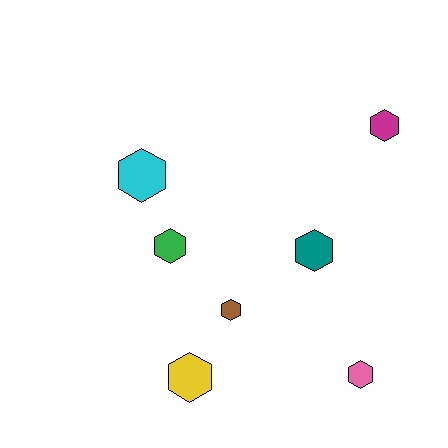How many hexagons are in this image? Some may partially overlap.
There are 7 hexagons.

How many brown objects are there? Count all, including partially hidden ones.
There is 1 brown object.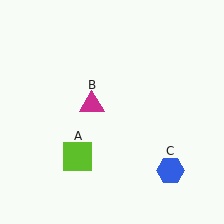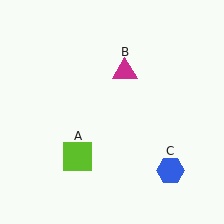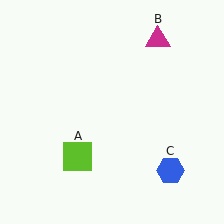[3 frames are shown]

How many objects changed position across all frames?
1 object changed position: magenta triangle (object B).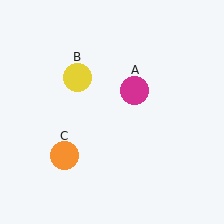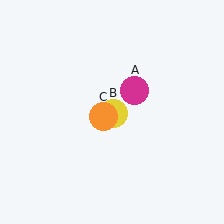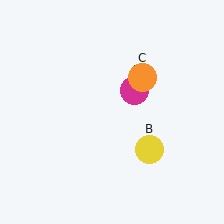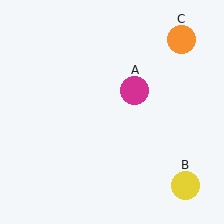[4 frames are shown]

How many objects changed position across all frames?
2 objects changed position: yellow circle (object B), orange circle (object C).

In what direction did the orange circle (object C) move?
The orange circle (object C) moved up and to the right.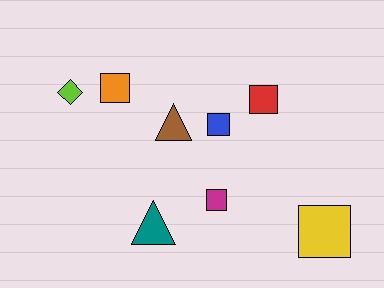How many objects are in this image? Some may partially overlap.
There are 8 objects.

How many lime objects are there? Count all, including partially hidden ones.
There is 1 lime object.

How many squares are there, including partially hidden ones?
There are 5 squares.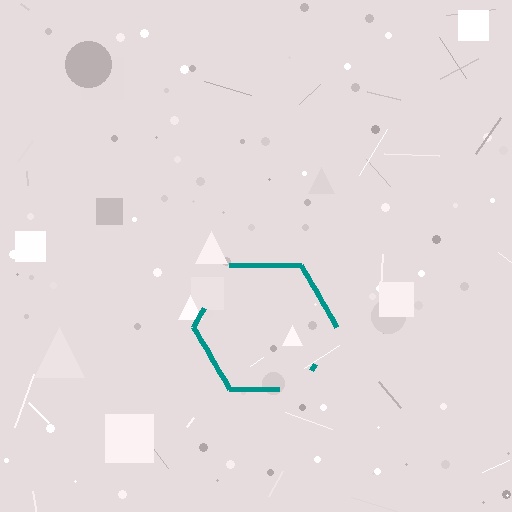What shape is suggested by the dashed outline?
The dashed outline suggests a hexagon.